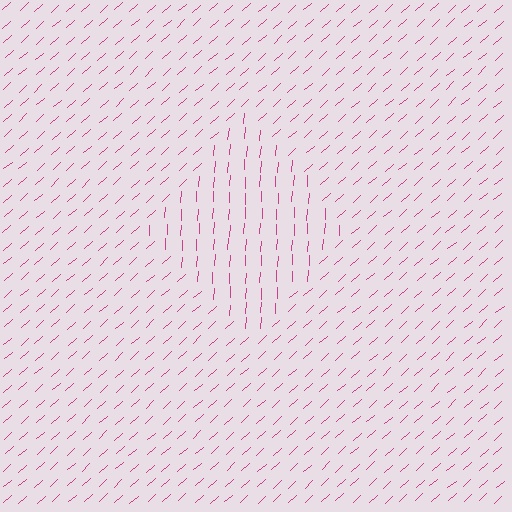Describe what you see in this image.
The image is filled with small magenta line segments. A diamond region in the image has lines oriented differently from the surrounding lines, creating a visible texture boundary.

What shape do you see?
I see a diamond.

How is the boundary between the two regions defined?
The boundary is defined purely by a change in line orientation (approximately 45 degrees difference). All lines are the same color and thickness.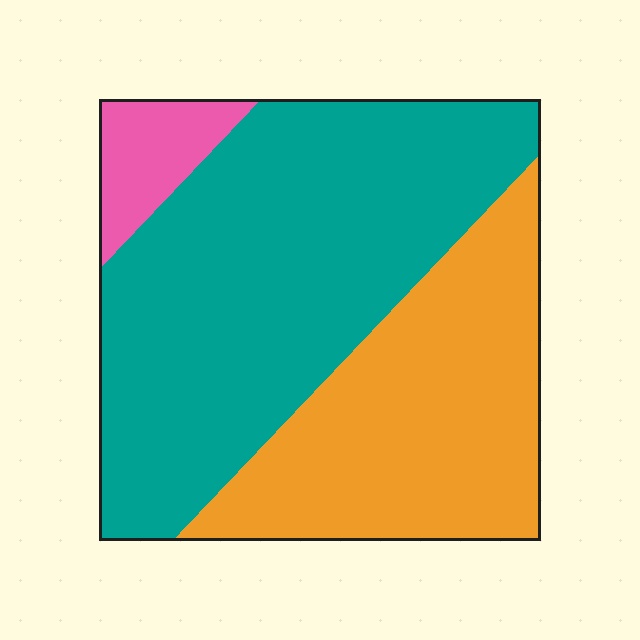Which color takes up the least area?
Pink, at roughly 5%.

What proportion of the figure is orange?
Orange covers roughly 35% of the figure.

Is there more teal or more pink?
Teal.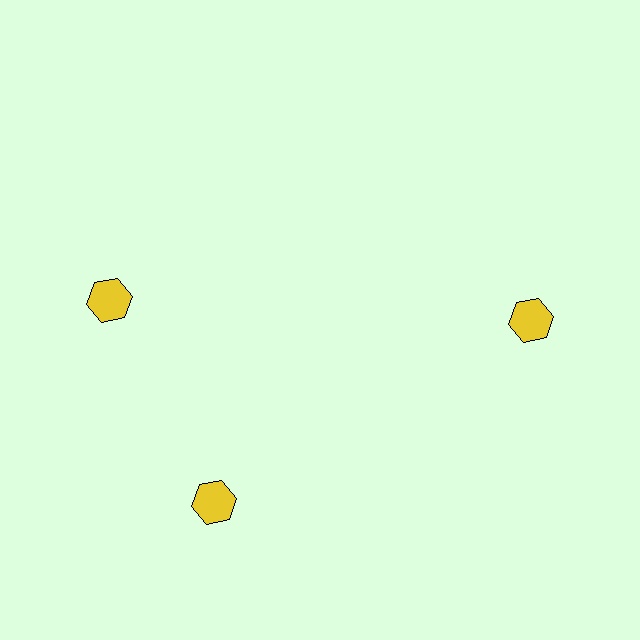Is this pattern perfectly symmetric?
No. The 3 yellow hexagons are arranged in a ring, but one element near the 11 o'clock position is rotated out of alignment along the ring, breaking the 3-fold rotational symmetry.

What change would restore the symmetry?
The symmetry would be restored by rotating it back into even spacing with its neighbors so that all 3 hexagons sit at equal angles and equal distance from the center.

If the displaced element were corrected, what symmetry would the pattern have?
It would have 3-fold rotational symmetry — the pattern would map onto itself every 120 degrees.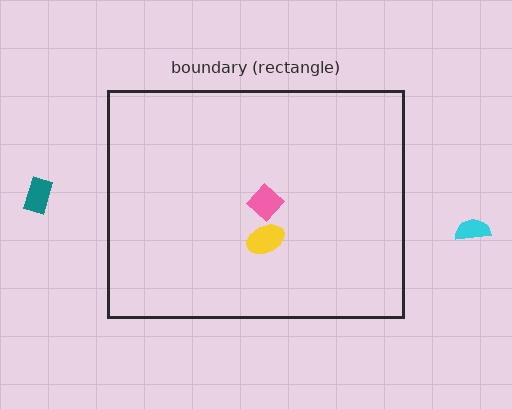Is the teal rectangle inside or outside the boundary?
Outside.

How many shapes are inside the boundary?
2 inside, 2 outside.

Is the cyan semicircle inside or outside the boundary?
Outside.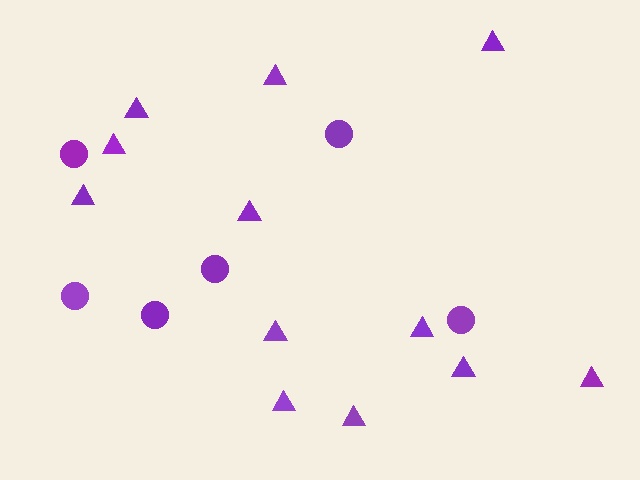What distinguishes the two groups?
There are 2 groups: one group of triangles (12) and one group of circles (6).